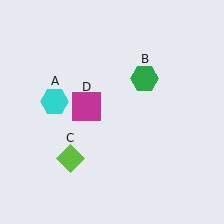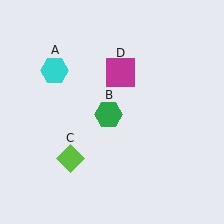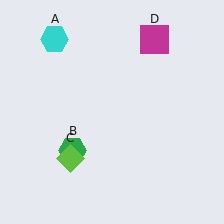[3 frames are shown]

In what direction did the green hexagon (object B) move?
The green hexagon (object B) moved down and to the left.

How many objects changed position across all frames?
3 objects changed position: cyan hexagon (object A), green hexagon (object B), magenta square (object D).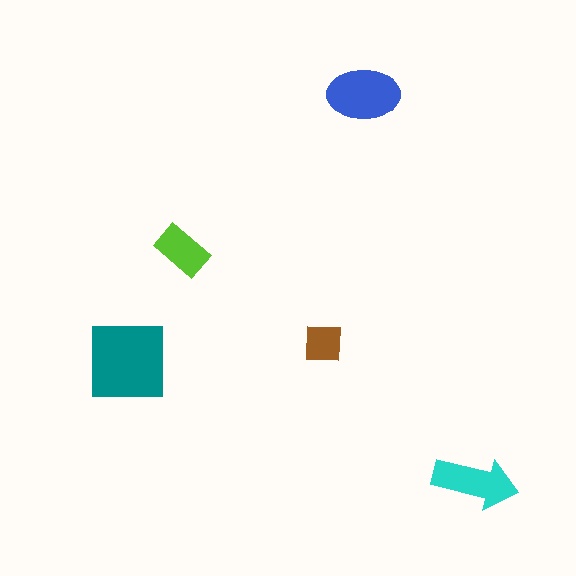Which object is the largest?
The teal square.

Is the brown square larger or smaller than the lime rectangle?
Smaller.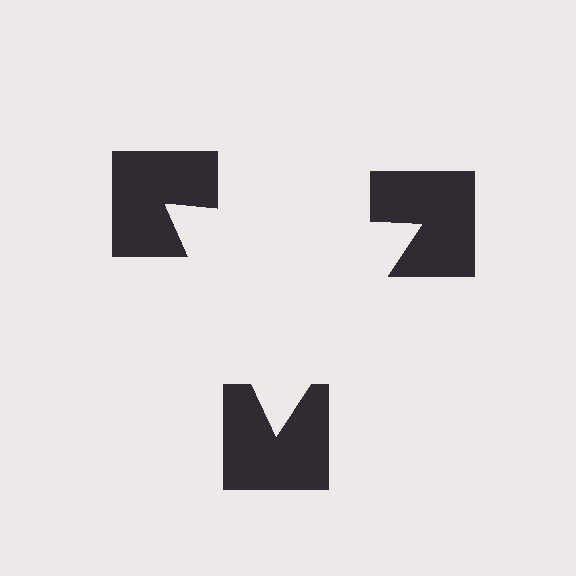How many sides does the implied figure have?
3 sides.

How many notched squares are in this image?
There are 3 — one at each vertex of the illusory triangle.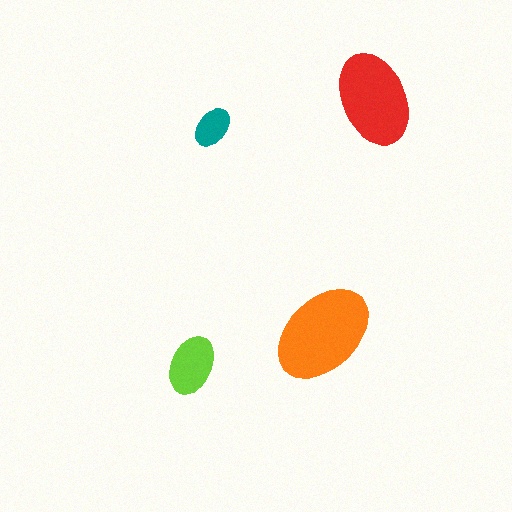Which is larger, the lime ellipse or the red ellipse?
The red one.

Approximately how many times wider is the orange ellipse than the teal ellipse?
About 2.5 times wider.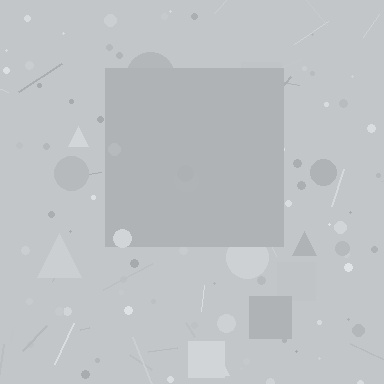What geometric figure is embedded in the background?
A square is embedded in the background.